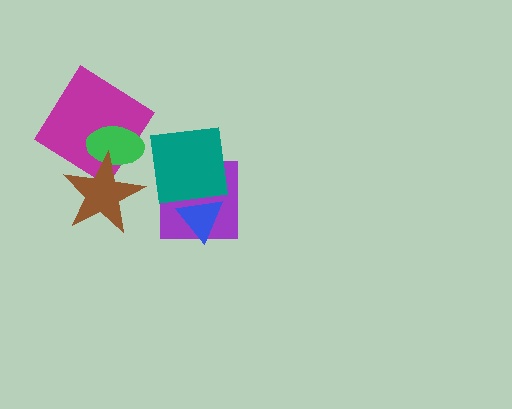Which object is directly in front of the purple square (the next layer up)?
The blue triangle is directly in front of the purple square.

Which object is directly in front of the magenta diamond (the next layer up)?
The green ellipse is directly in front of the magenta diamond.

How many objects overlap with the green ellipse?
2 objects overlap with the green ellipse.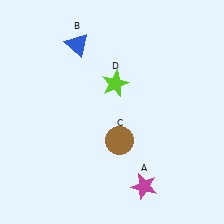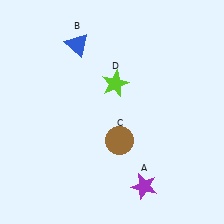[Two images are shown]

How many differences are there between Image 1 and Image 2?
There is 1 difference between the two images.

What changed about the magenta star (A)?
In Image 1, A is magenta. In Image 2, it changed to purple.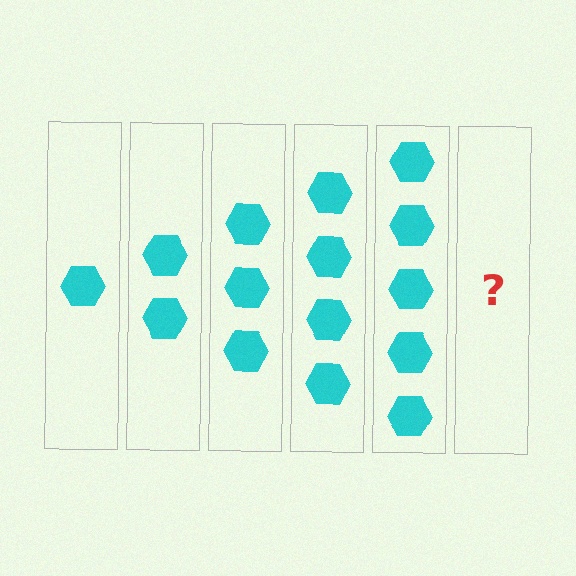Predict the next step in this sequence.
The next step is 6 hexagons.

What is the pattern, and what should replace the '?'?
The pattern is that each step adds one more hexagon. The '?' should be 6 hexagons.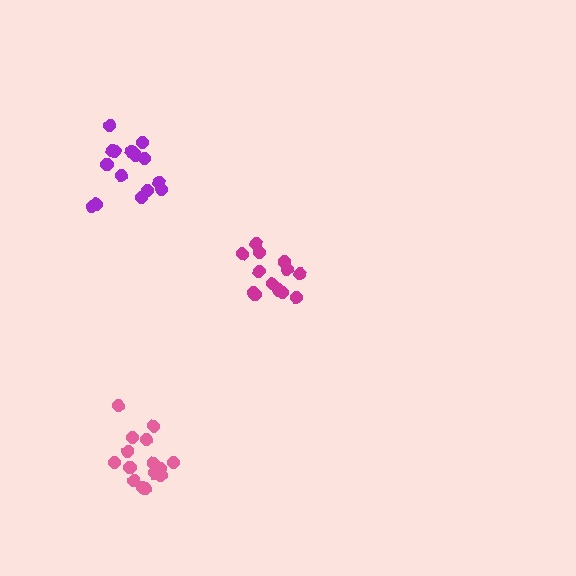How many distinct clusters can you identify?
There are 3 distinct clusters.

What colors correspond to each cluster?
The clusters are colored: purple, magenta, pink.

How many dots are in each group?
Group 1: 16 dots, Group 2: 13 dots, Group 3: 16 dots (45 total).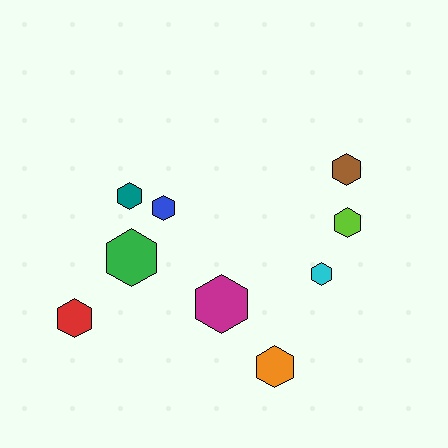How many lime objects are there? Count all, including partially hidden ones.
There is 1 lime object.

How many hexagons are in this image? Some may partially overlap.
There are 9 hexagons.